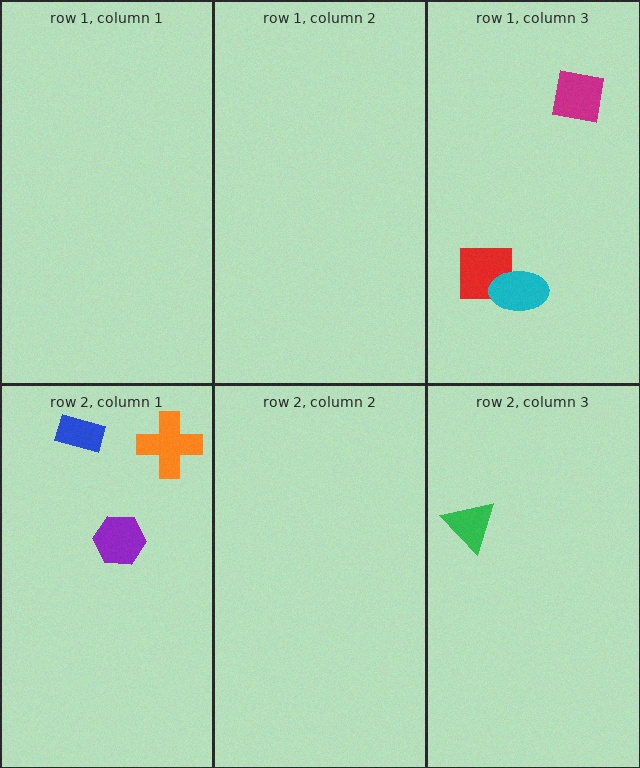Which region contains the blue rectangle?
The row 2, column 1 region.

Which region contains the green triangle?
The row 2, column 3 region.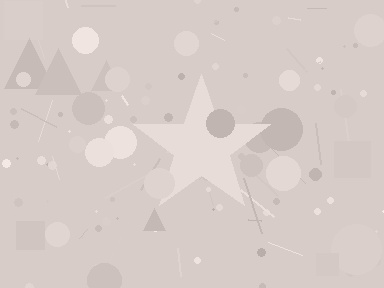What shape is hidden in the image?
A star is hidden in the image.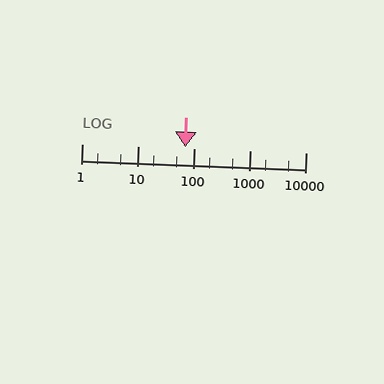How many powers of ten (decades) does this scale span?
The scale spans 4 decades, from 1 to 10000.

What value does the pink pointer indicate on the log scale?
The pointer indicates approximately 70.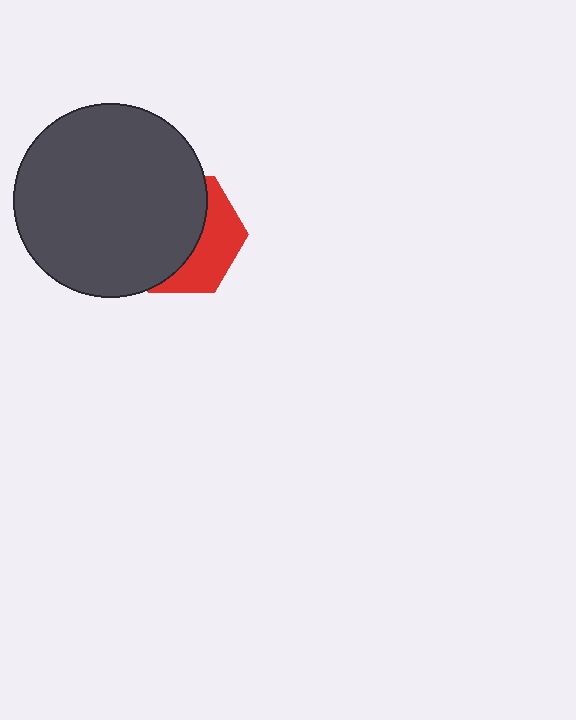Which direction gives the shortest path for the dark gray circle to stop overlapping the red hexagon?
Moving left gives the shortest separation.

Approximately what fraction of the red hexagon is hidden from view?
Roughly 62% of the red hexagon is hidden behind the dark gray circle.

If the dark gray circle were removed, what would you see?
You would see the complete red hexagon.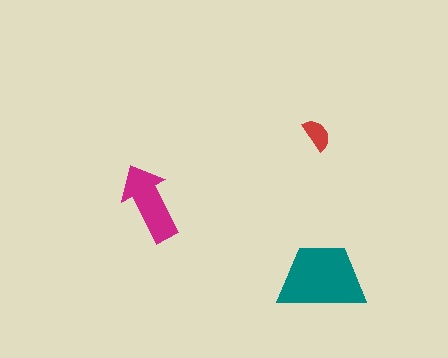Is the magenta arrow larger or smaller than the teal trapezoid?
Smaller.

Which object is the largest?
The teal trapezoid.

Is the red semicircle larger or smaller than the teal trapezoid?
Smaller.